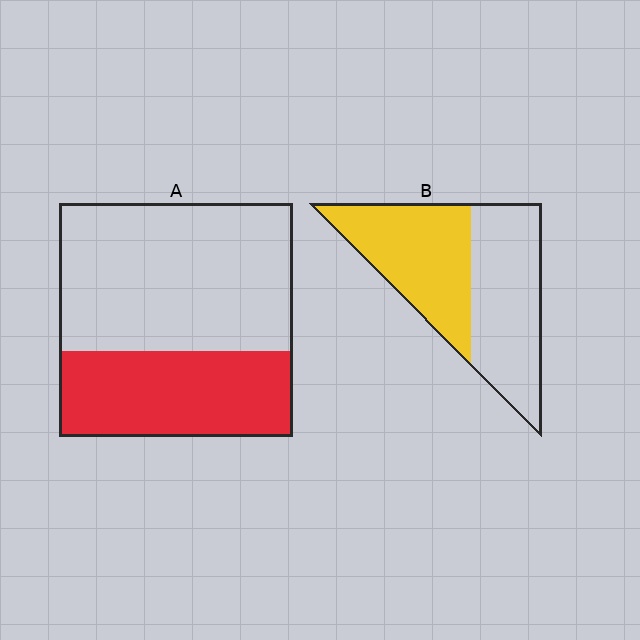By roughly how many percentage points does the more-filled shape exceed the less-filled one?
By roughly 10 percentage points (B over A).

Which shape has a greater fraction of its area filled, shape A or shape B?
Shape B.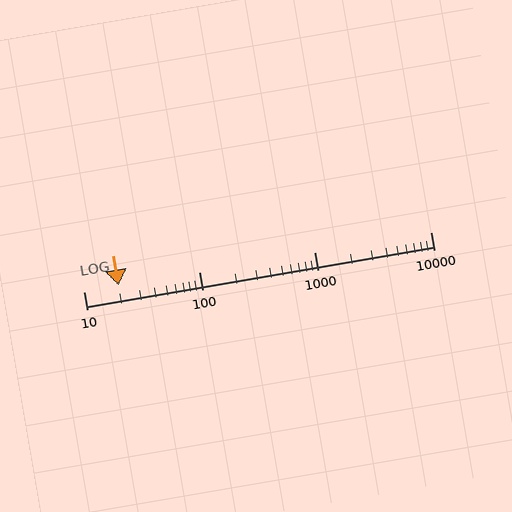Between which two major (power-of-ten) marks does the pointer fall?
The pointer is between 10 and 100.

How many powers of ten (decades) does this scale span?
The scale spans 3 decades, from 10 to 10000.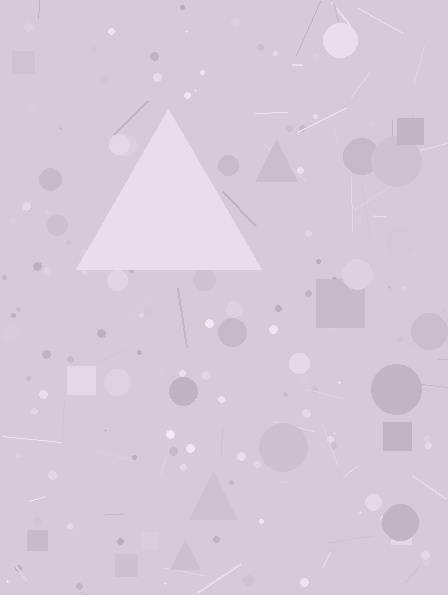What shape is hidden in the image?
A triangle is hidden in the image.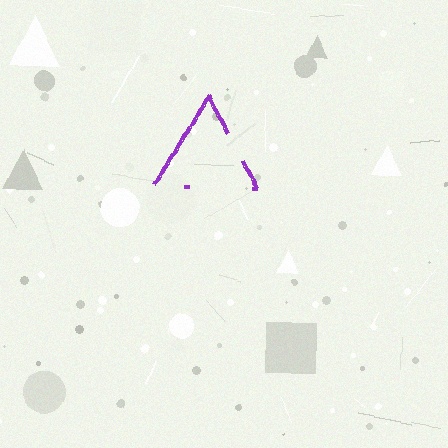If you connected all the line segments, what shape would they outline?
They would outline a triangle.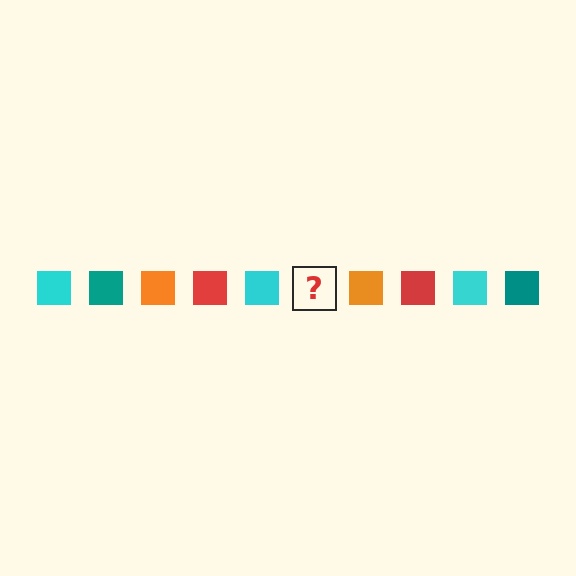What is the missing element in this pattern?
The missing element is a teal square.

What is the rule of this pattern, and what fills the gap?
The rule is that the pattern cycles through cyan, teal, orange, red squares. The gap should be filled with a teal square.